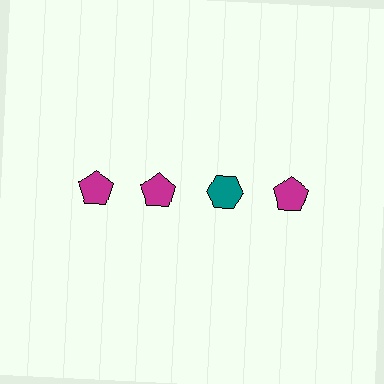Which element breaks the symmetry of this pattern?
The teal hexagon in the top row, center column breaks the symmetry. All other shapes are magenta pentagons.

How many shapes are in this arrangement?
There are 4 shapes arranged in a grid pattern.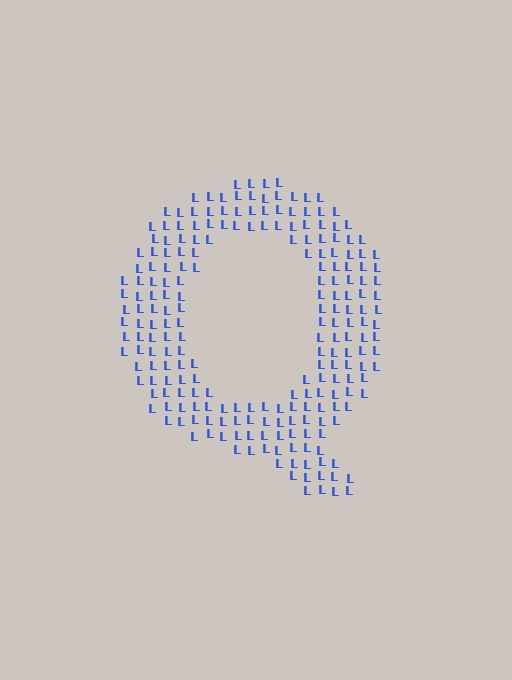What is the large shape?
The large shape is the letter Q.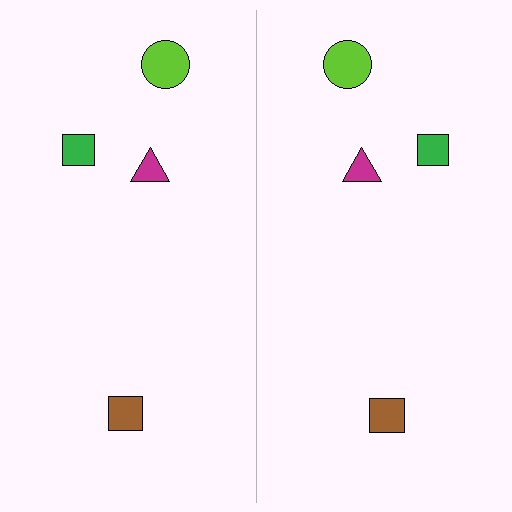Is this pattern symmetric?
Yes, this pattern has bilateral (reflection) symmetry.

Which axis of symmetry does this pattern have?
The pattern has a vertical axis of symmetry running through the center of the image.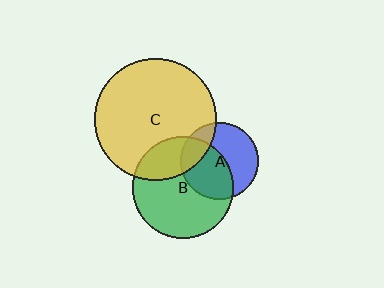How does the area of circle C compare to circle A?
Approximately 2.5 times.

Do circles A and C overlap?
Yes.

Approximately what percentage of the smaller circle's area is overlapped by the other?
Approximately 20%.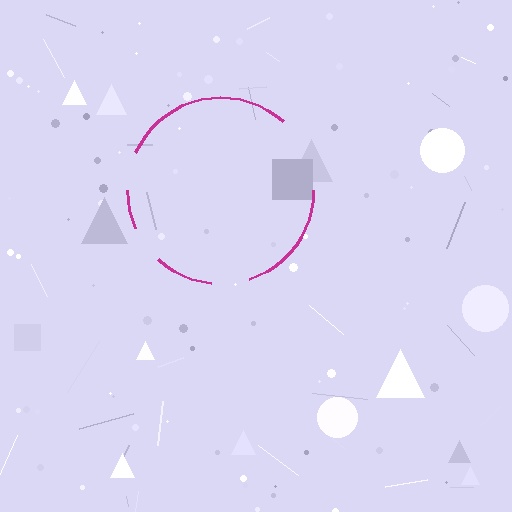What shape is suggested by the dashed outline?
The dashed outline suggests a circle.